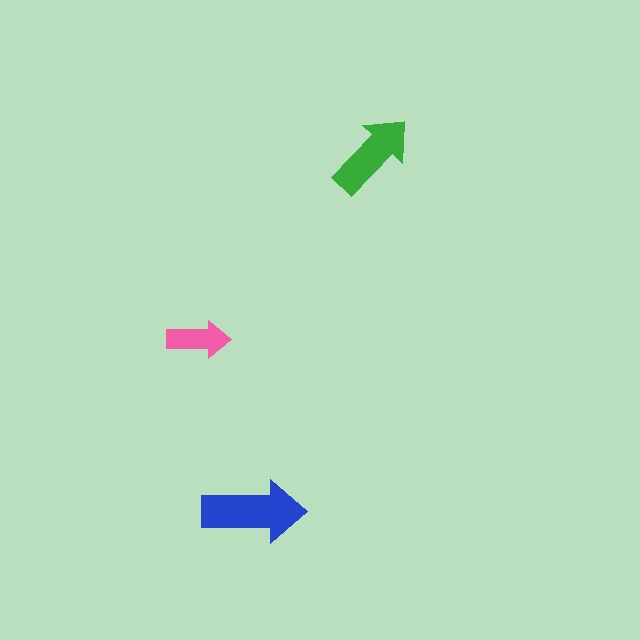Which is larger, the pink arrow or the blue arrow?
The blue one.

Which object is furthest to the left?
The pink arrow is leftmost.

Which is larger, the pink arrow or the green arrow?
The green one.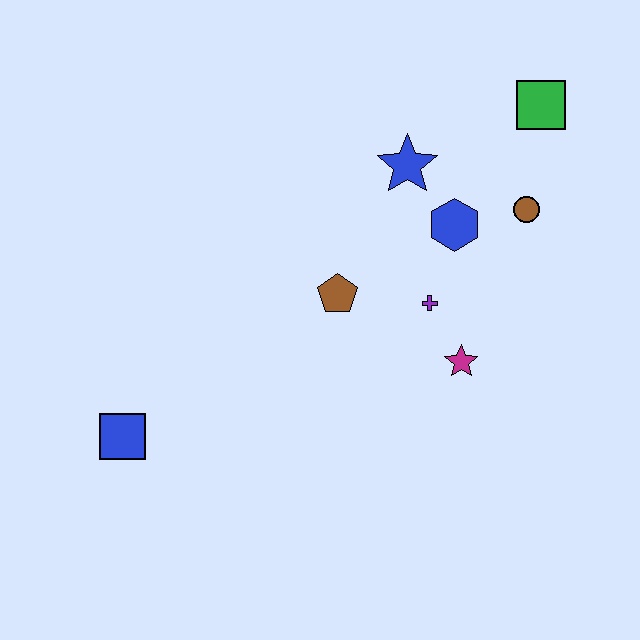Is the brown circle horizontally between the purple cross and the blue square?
No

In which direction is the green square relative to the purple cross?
The green square is above the purple cross.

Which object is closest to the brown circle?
The blue hexagon is closest to the brown circle.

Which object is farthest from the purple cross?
The blue square is farthest from the purple cross.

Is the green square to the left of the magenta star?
No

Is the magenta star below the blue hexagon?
Yes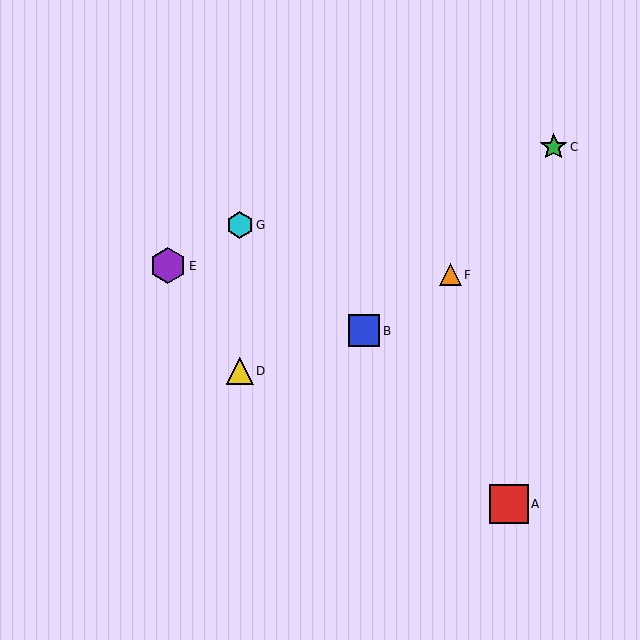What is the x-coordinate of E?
Object E is at x≈168.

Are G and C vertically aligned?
No, G is at x≈240 and C is at x≈554.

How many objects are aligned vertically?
2 objects (D, G) are aligned vertically.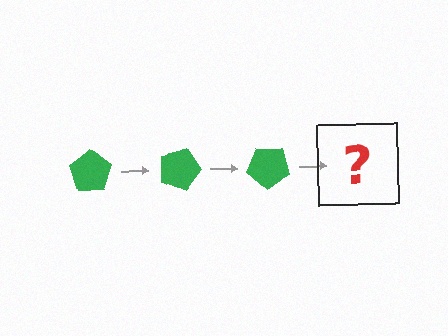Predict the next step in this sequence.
The next step is a green pentagon rotated 60 degrees.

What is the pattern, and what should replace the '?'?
The pattern is that the pentagon rotates 20 degrees each step. The '?' should be a green pentagon rotated 60 degrees.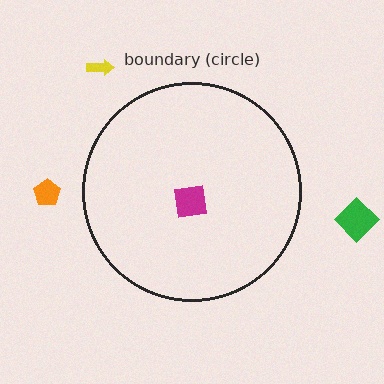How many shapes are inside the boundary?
1 inside, 3 outside.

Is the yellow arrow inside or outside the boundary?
Outside.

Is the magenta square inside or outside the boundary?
Inside.